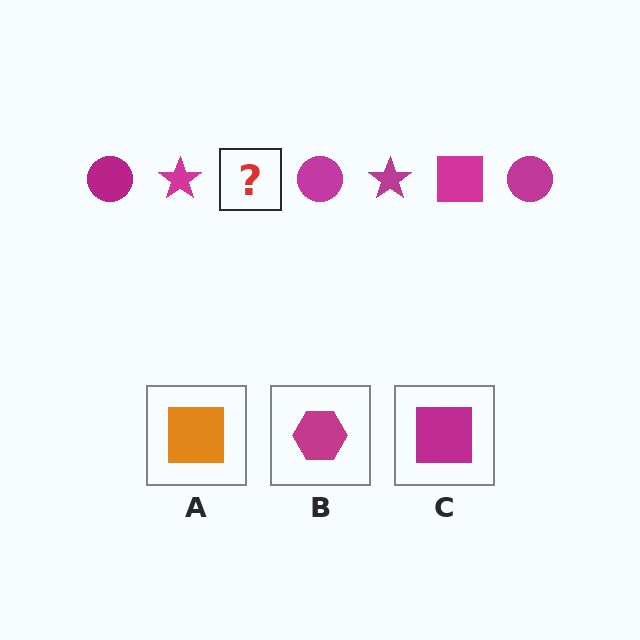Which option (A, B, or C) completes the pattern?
C.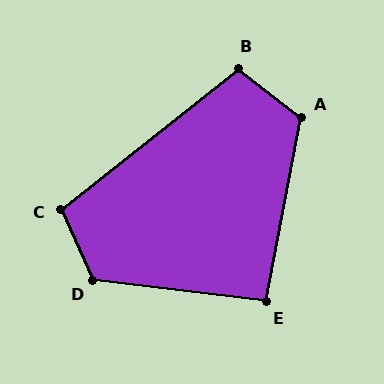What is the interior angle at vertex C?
Approximately 104 degrees (obtuse).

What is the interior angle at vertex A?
Approximately 117 degrees (obtuse).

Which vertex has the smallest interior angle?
E, at approximately 94 degrees.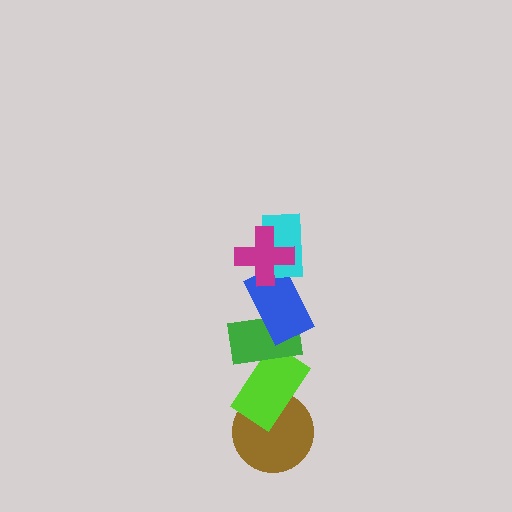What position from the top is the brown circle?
The brown circle is 6th from the top.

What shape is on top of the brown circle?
The lime rectangle is on top of the brown circle.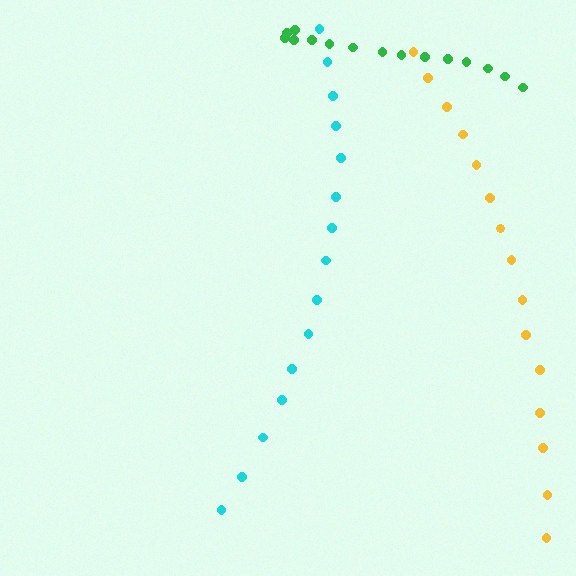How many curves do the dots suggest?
There are 3 distinct paths.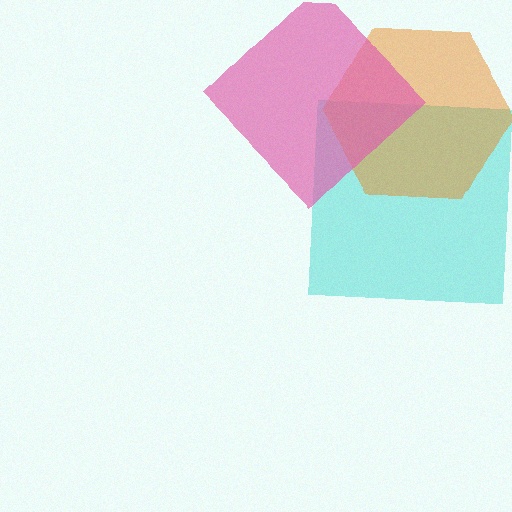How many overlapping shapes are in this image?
There are 3 overlapping shapes in the image.